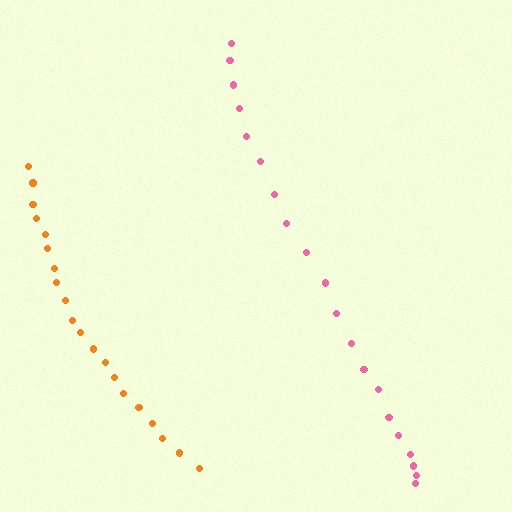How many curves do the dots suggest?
There are 2 distinct paths.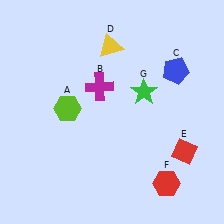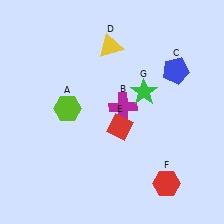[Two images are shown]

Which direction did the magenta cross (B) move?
The magenta cross (B) moved right.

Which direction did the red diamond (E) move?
The red diamond (E) moved left.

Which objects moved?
The objects that moved are: the magenta cross (B), the red diamond (E).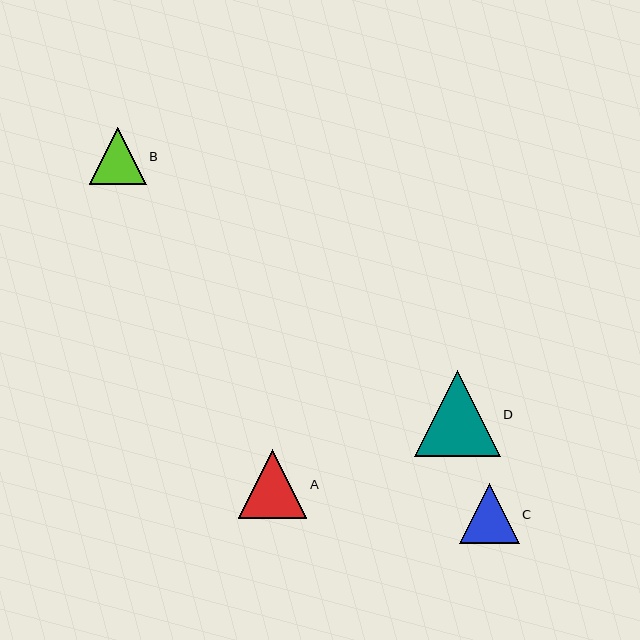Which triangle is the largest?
Triangle D is the largest with a size of approximately 86 pixels.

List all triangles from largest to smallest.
From largest to smallest: D, A, C, B.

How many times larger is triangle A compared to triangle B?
Triangle A is approximately 1.2 times the size of triangle B.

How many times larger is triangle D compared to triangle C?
Triangle D is approximately 1.4 times the size of triangle C.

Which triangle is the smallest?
Triangle B is the smallest with a size of approximately 57 pixels.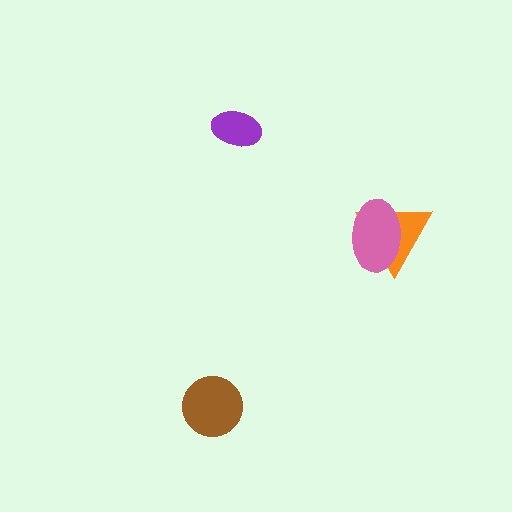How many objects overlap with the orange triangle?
1 object overlaps with the orange triangle.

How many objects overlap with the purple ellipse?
0 objects overlap with the purple ellipse.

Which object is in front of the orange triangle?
The pink ellipse is in front of the orange triangle.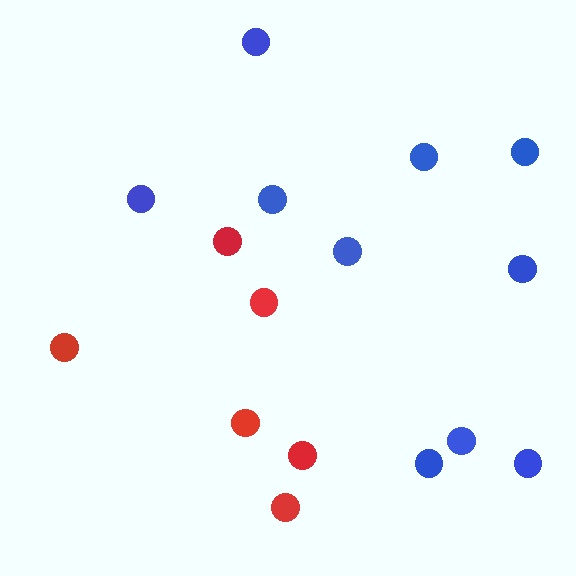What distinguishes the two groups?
There are 2 groups: one group of blue circles (10) and one group of red circles (6).